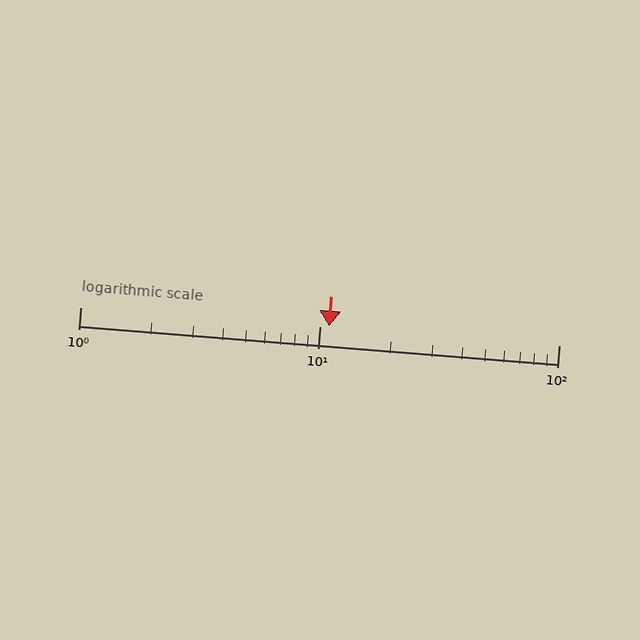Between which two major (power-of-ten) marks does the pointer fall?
The pointer is between 10 and 100.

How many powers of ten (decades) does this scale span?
The scale spans 2 decades, from 1 to 100.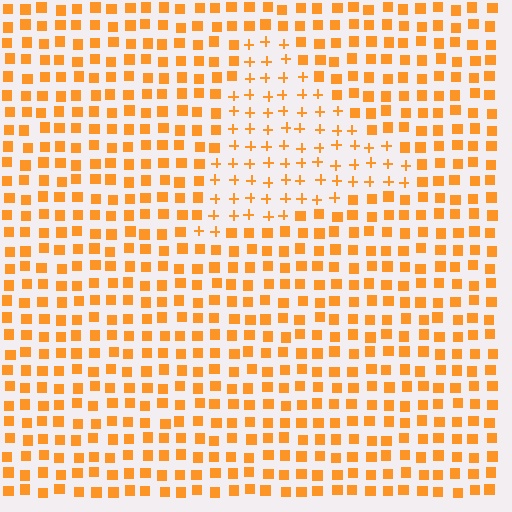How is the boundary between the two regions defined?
The boundary is defined by a change in element shape: plus signs inside vs. squares outside. All elements share the same color and spacing.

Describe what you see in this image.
The image is filled with small orange elements arranged in a uniform grid. A triangle-shaped region contains plus signs, while the surrounding area contains squares. The boundary is defined purely by the change in element shape.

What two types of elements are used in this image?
The image uses plus signs inside the triangle region and squares outside it.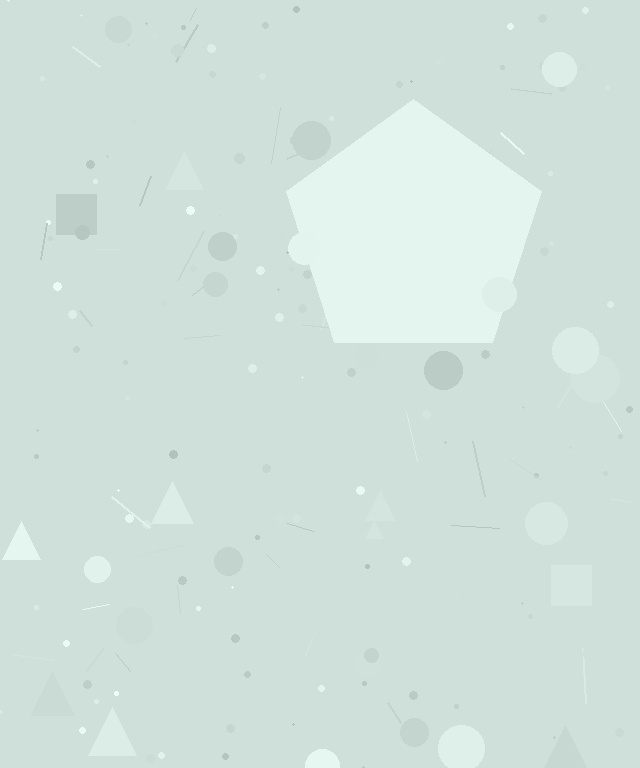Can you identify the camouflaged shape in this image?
The camouflaged shape is a pentagon.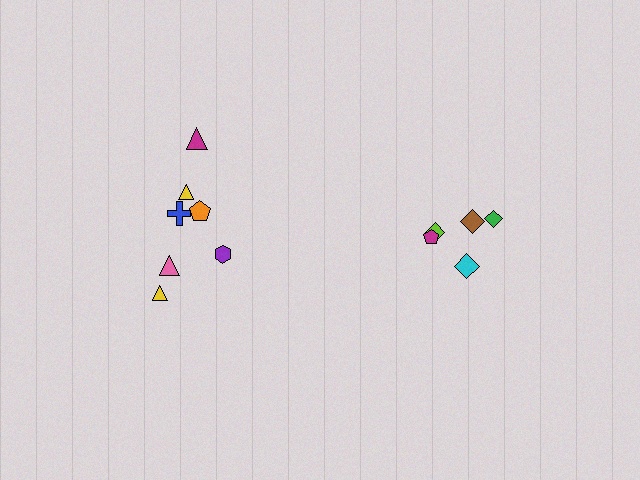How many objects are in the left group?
There are 7 objects.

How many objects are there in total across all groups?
There are 12 objects.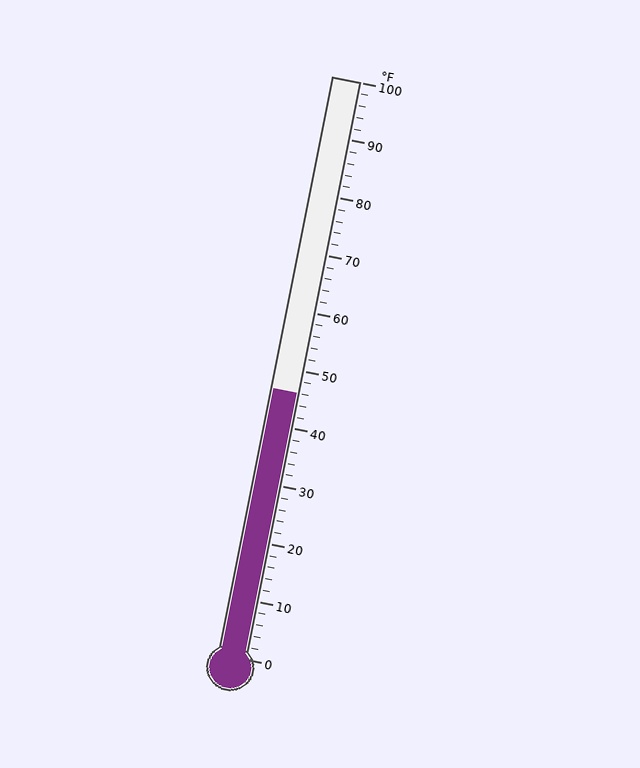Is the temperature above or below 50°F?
The temperature is below 50°F.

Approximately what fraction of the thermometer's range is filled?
The thermometer is filled to approximately 45% of its range.